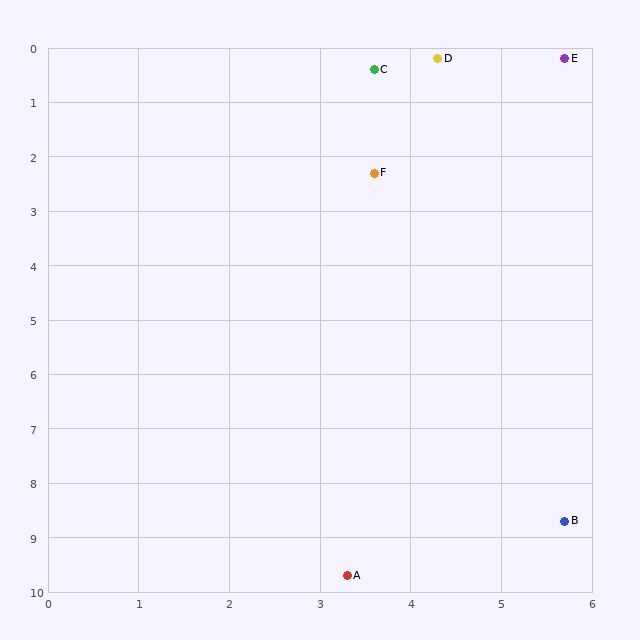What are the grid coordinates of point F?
Point F is at approximately (3.6, 2.3).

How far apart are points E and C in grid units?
Points E and C are about 2.1 grid units apart.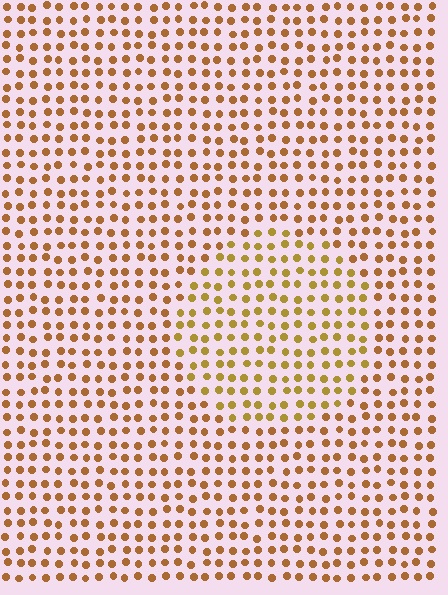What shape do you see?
I see a circle.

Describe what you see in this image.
The image is filled with small brown elements in a uniform arrangement. A circle-shaped region is visible where the elements are tinted to a slightly different hue, forming a subtle color boundary.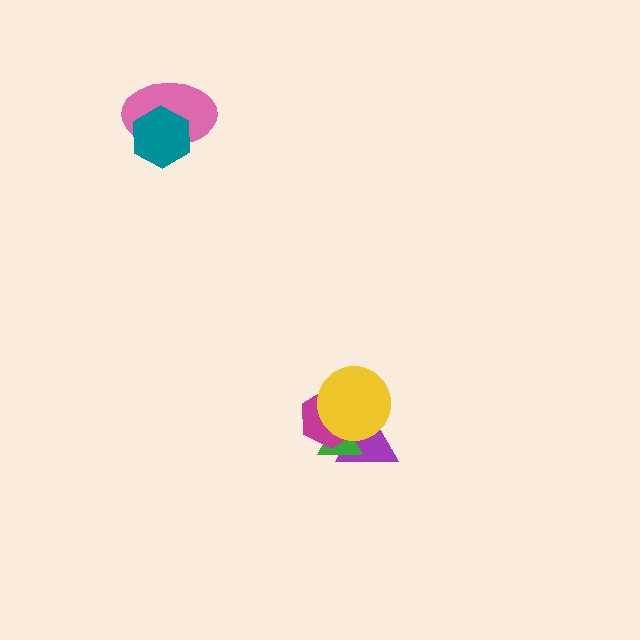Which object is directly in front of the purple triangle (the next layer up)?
The green triangle is directly in front of the purple triangle.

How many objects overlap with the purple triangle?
3 objects overlap with the purple triangle.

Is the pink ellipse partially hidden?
Yes, it is partially covered by another shape.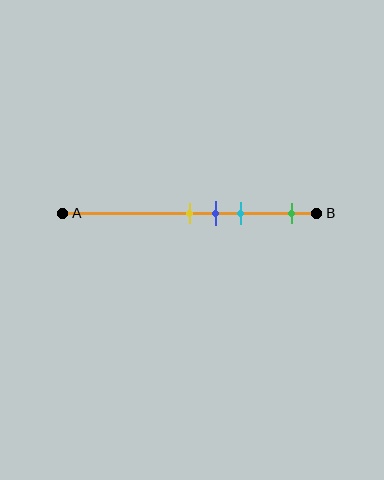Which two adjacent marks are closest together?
The yellow and blue marks are the closest adjacent pair.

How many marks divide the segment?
There are 4 marks dividing the segment.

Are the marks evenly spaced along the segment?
No, the marks are not evenly spaced.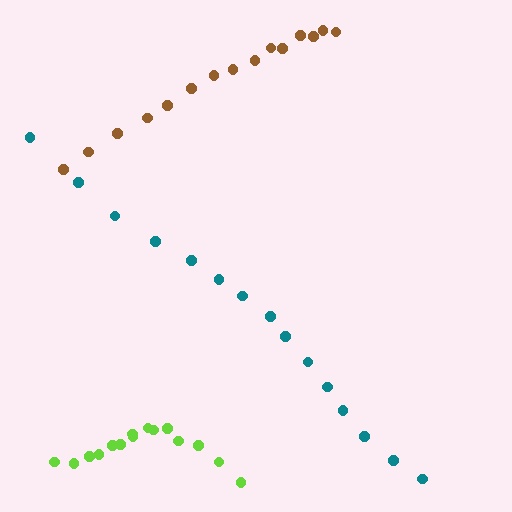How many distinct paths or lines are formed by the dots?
There are 3 distinct paths.